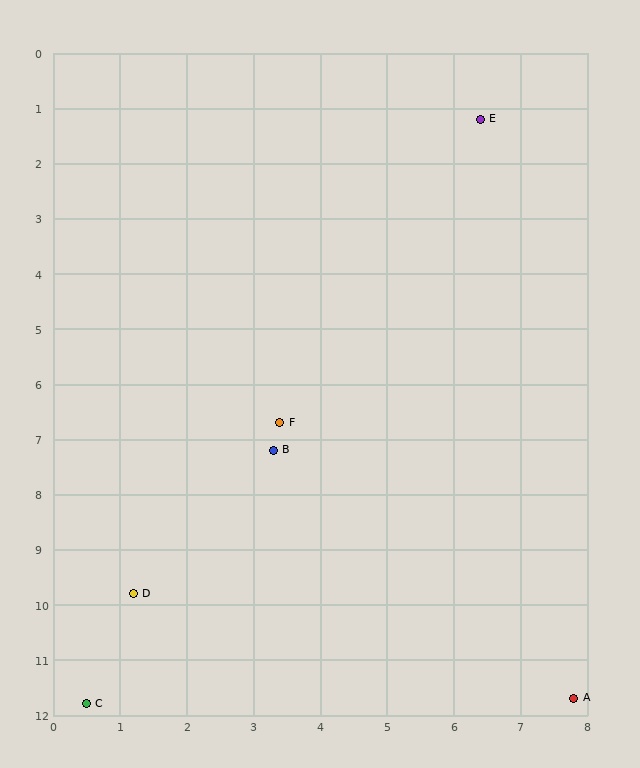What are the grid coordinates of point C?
Point C is at approximately (0.5, 11.8).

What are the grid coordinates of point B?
Point B is at approximately (3.3, 7.2).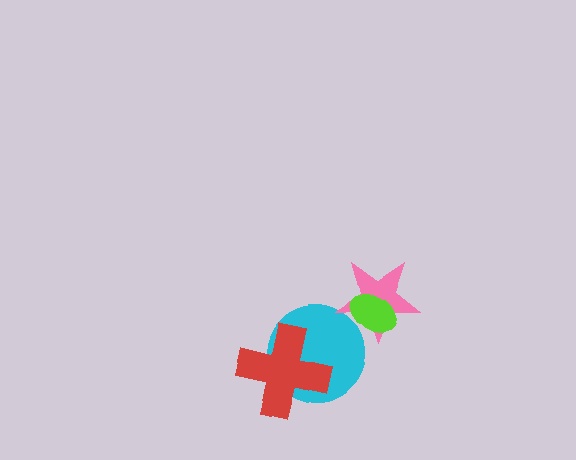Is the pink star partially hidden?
Yes, it is partially covered by another shape.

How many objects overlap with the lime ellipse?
1 object overlaps with the lime ellipse.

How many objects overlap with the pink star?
2 objects overlap with the pink star.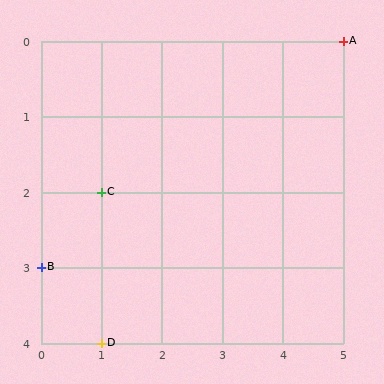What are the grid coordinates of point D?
Point D is at grid coordinates (1, 4).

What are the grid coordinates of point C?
Point C is at grid coordinates (1, 2).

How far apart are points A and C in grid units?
Points A and C are 4 columns and 2 rows apart (about 4.5 grid units diagonally).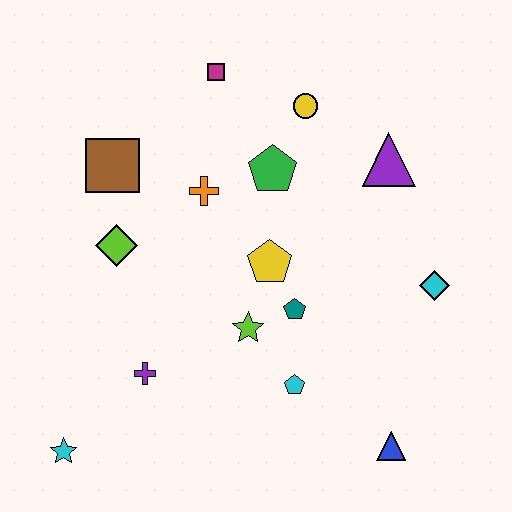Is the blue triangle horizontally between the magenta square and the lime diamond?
No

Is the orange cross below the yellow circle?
Yes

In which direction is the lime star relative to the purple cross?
The lime star is to the right of the purple cross.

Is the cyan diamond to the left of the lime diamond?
No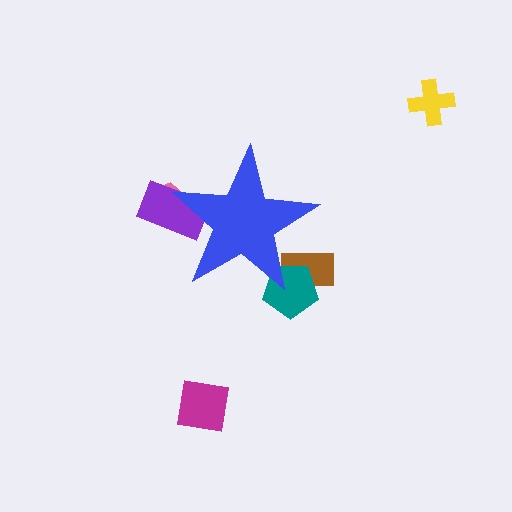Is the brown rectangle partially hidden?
Yes, the brown rectangle is partially hidden behind the blue star.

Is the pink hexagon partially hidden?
Yes, the pink hexagon is partially hidden behind the blue star.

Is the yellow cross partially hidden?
No, the yellow cross is fully visible.